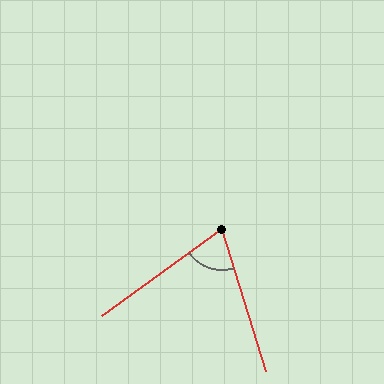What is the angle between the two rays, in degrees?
Approximately 71 degrees.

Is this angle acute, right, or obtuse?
It is acute.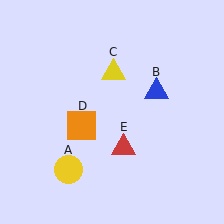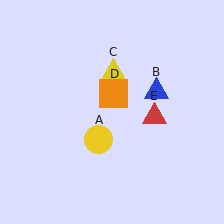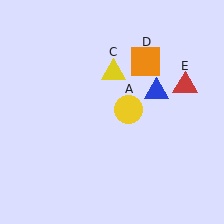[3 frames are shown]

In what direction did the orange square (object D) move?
The orange square (object D) moved up and to the right.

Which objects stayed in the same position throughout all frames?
Blue triangle (object B) and yellow triangle (object C) remained stationary.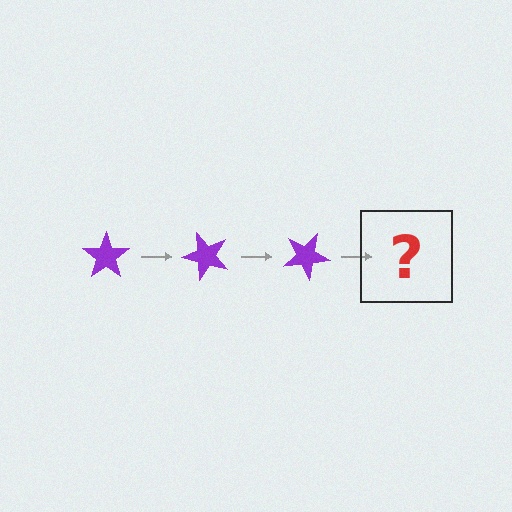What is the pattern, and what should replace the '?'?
The pattern is that the star rotates 50 degrees each step. The '?' should be a purple star rotated 150 degrees.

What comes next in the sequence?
The next element should be a purple star rotated 150 degrees.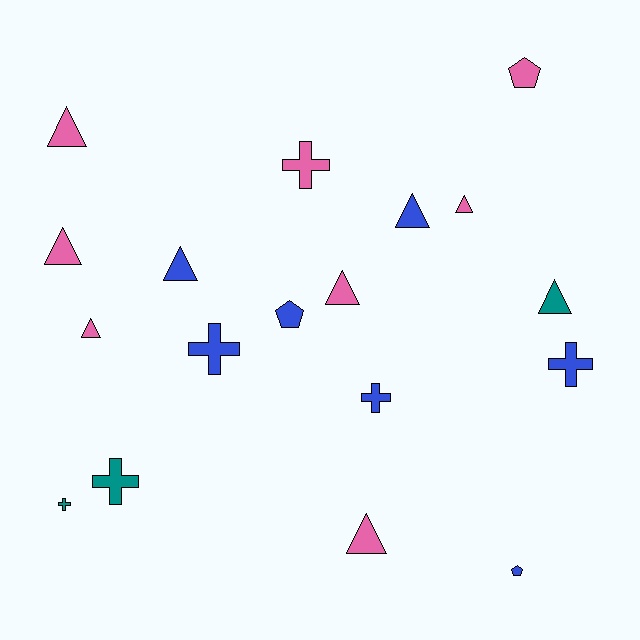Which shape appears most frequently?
Triangle, with 9 objects.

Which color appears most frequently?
Pink, with 8 objects.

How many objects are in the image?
There are 18 objects.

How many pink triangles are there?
There are 6 pink triangles.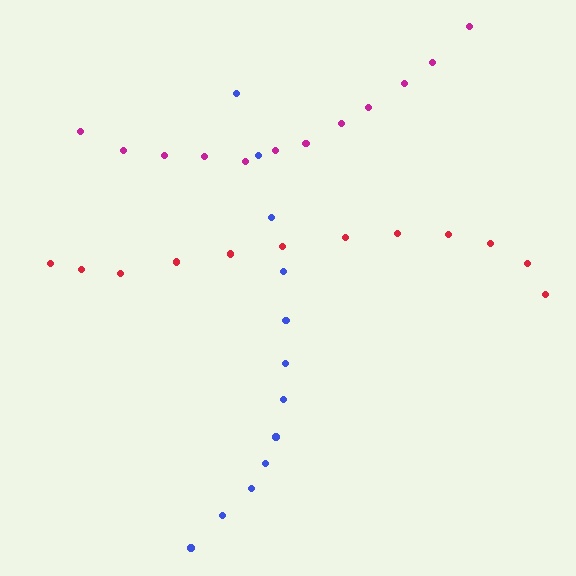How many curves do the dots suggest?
There are 3 distinct paths.